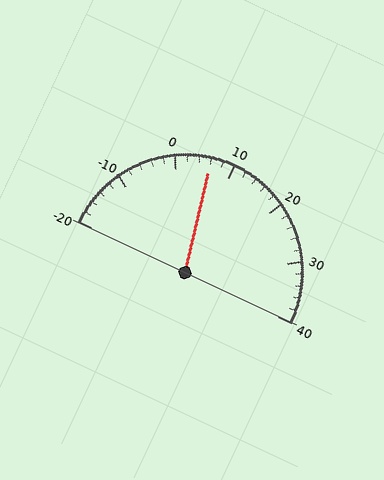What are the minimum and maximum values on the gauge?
The gauge ranges from -20 to 40.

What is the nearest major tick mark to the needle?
The nearest major tick mark is 10.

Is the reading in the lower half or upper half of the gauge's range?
The reading is in the lower half of the range (-20 to 40).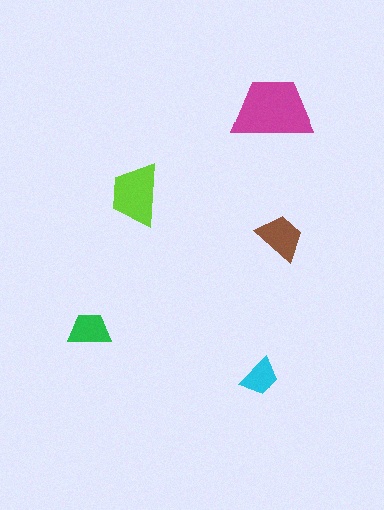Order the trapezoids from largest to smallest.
the magenta one, the lime one, the brown one, the green one, the cyan one.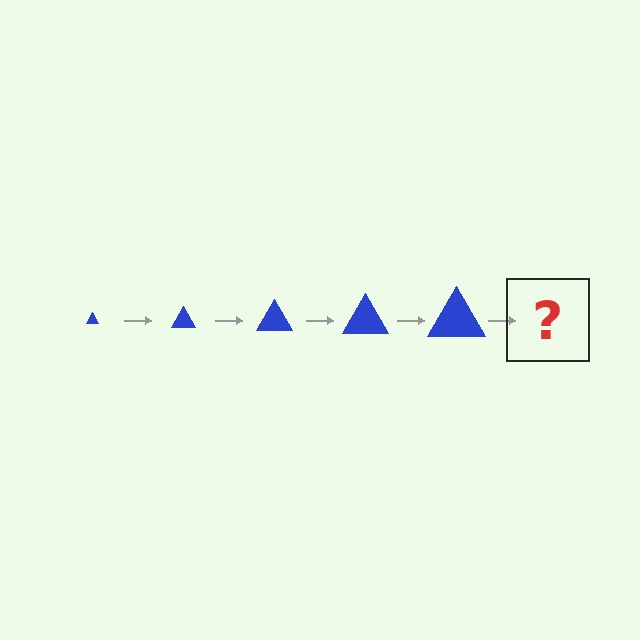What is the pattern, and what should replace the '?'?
The pattern is that the triangle gets progressively larger each step. The '?' should be a blue triangle, larger than the previous one.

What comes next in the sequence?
The next element should be a blue triangle, larger than the previous one.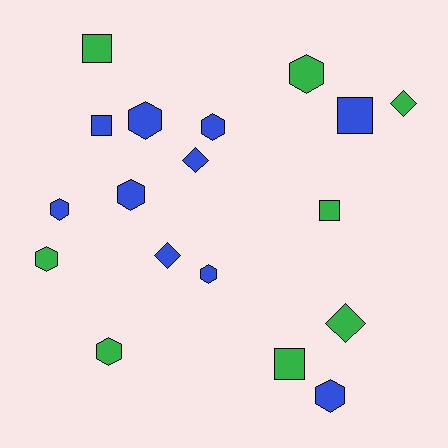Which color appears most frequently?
Blue, with 10 objects.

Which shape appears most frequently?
Hexagon, with 9 objects.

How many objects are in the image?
There are 18 objects.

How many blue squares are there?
There are 2 blue squares.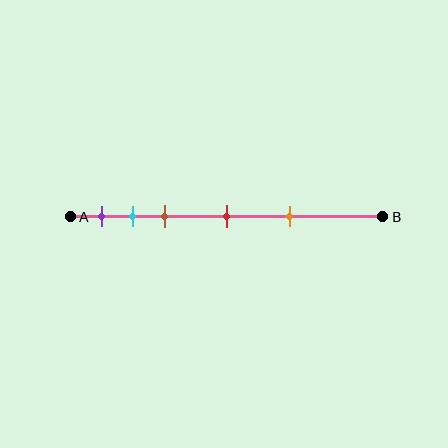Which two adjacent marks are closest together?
The cyan and brown marks are the closest adjacent pair.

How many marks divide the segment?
There are 5 marks dividing the segment.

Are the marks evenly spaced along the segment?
No, the marks are not evenly spaced.